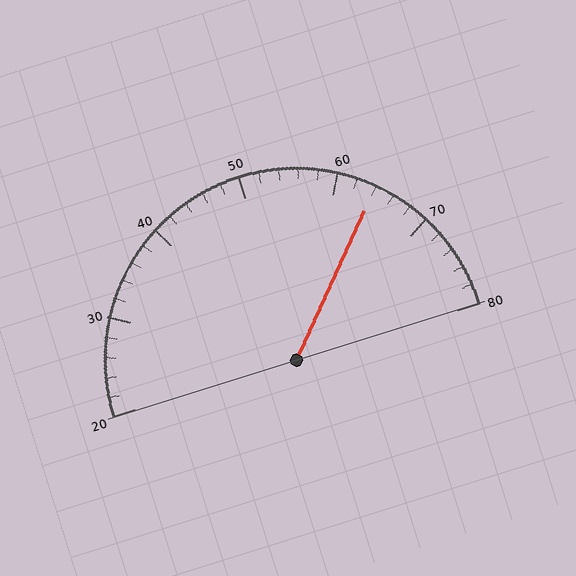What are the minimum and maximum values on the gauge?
The gauge ranges from 20 to 80.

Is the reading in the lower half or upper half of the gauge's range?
The reading is in the upper half of the range (20 to 80).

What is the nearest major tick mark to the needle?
The nearest major tick mark is 60.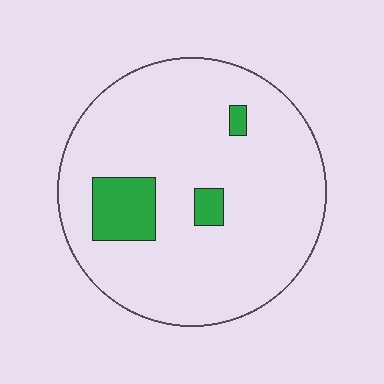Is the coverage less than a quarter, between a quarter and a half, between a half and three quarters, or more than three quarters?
Less than a quarter.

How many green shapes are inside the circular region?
3.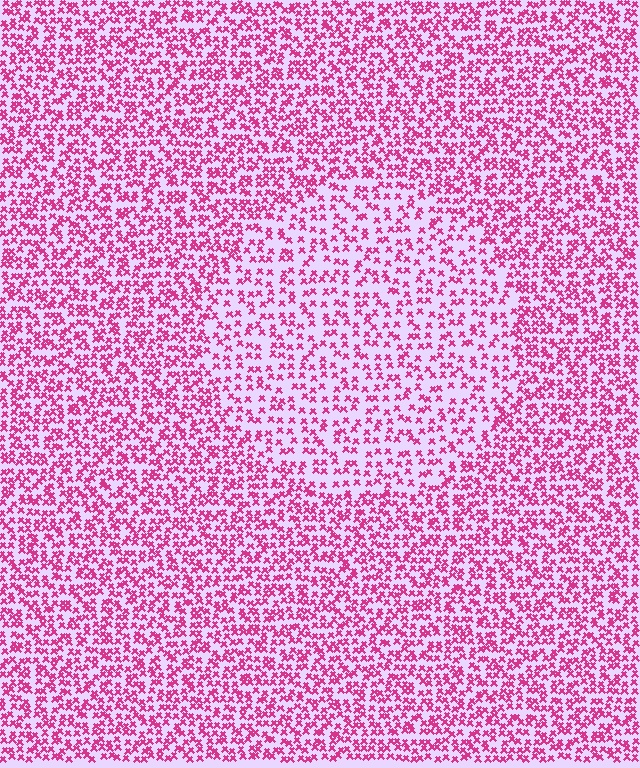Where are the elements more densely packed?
The elements are more densely packed outside the circle boundary.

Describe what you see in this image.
The image contains small magenta elements arranged at two different densities. A circle-shaped region is visible where the elements are less densely packed than the surrounding area.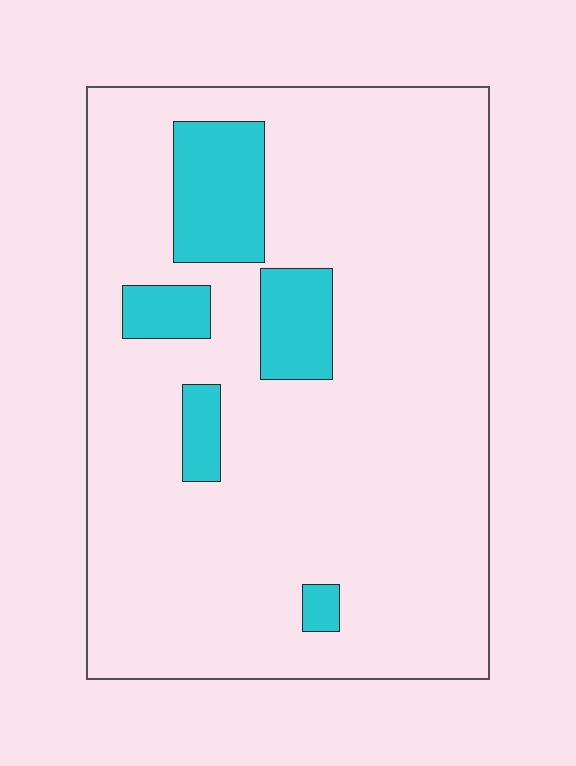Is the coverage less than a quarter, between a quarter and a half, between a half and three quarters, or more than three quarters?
Less than a quarter.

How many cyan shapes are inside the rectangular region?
5.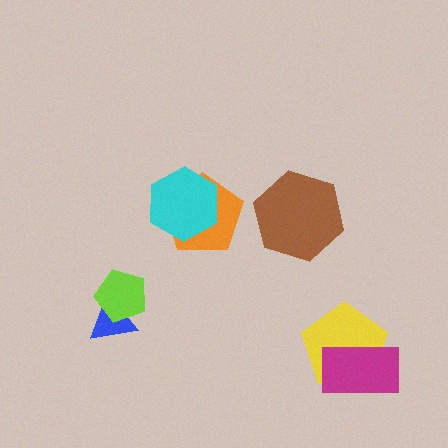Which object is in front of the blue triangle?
The lime pentagon is in front of the blue triangle.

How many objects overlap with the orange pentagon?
1 object overlaps with the orange pentagon.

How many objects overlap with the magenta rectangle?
1 object overlaps with the magenta rectangle.